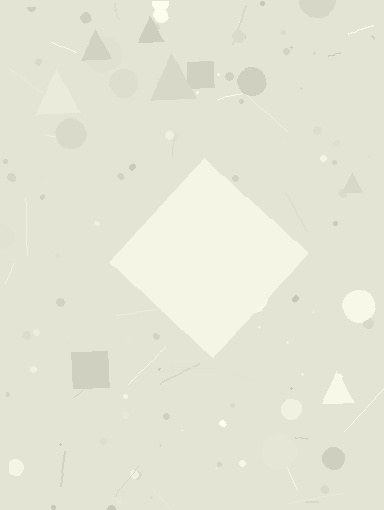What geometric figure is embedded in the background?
A diamond is embedded in the background.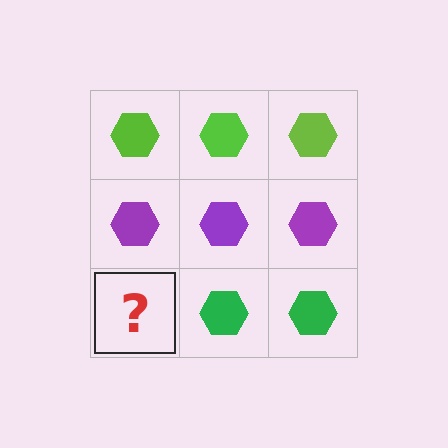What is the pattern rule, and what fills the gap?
The rule is that each row has a consistent color. The gap should be filled with a green hexagon.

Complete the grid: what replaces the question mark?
The question mark should be replaced with a green hexagon.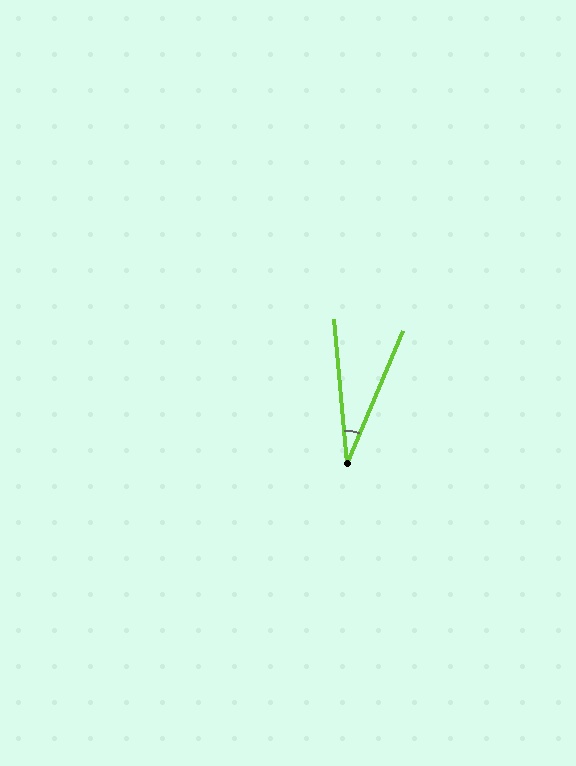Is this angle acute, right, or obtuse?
It is acute.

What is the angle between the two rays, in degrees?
Approximately 28 degrees.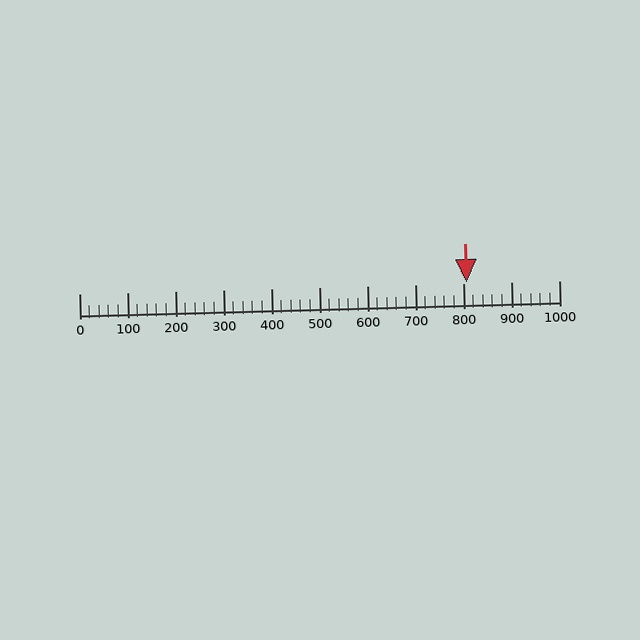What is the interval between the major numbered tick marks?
The major tick marks are spaced 100 units apart.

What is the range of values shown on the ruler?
The ruler shows values from 0 to 1000.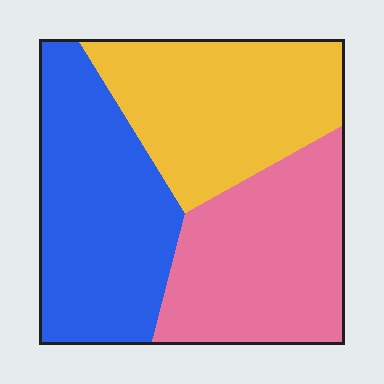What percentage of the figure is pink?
Pink covers around 35% of the figure.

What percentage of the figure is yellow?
Yellow covers about 30% of the figure.